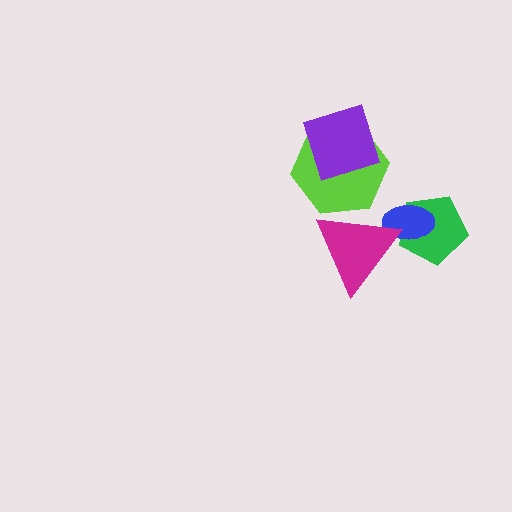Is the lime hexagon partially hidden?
Yes, it is partially covered by another shape.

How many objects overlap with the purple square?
1 object overlaps with the purple square.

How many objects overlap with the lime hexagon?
2 objects overlap with the lime hexagon.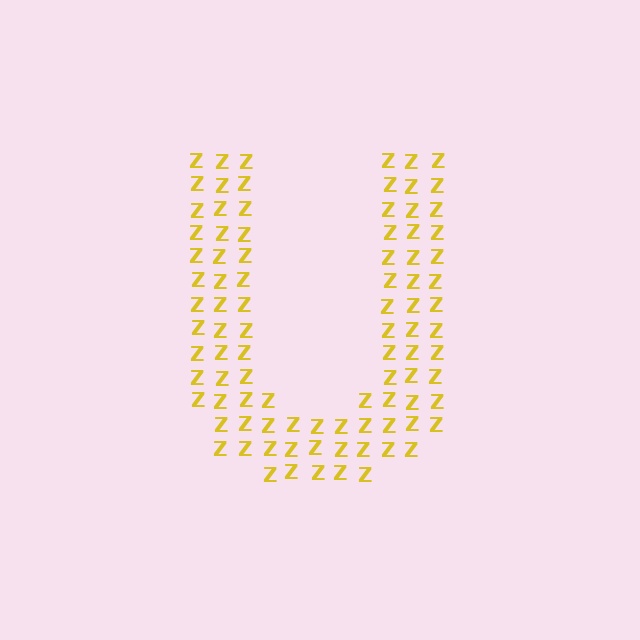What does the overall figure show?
The overall figure shows the letter U.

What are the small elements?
The small elements are letter Z's.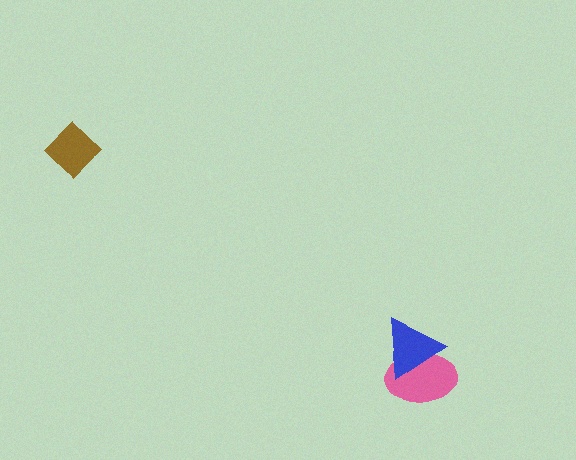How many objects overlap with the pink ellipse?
1 object overlaps with the pink ellipse.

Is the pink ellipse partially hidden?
Yes, it is partially covered by another shape.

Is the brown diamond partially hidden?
No, no other shape covers it.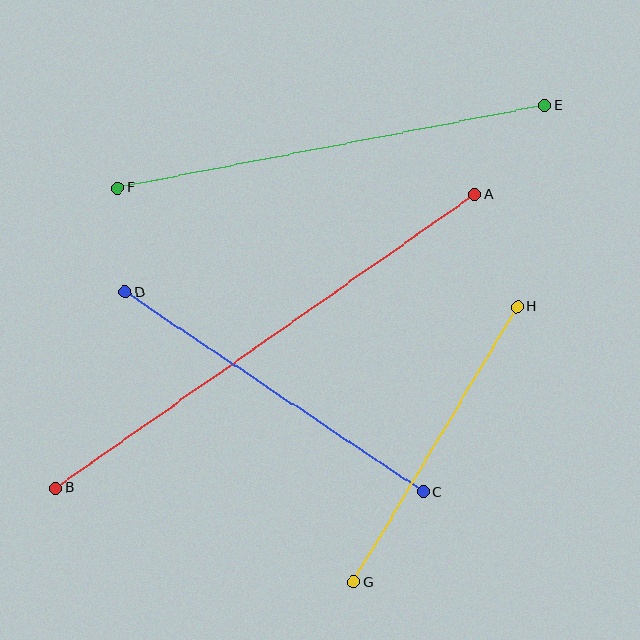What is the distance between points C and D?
The distance is approximately 359 pixels.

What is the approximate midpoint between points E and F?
The midpoint is at approximately (331, 147) pixels.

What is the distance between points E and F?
The distance is approximately 435 pixels.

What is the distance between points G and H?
The distance is approximately 321 pixels.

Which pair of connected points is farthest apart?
Points A and B are farthest apart.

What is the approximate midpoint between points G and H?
The midpoint is at approximately (435, 444) pixels.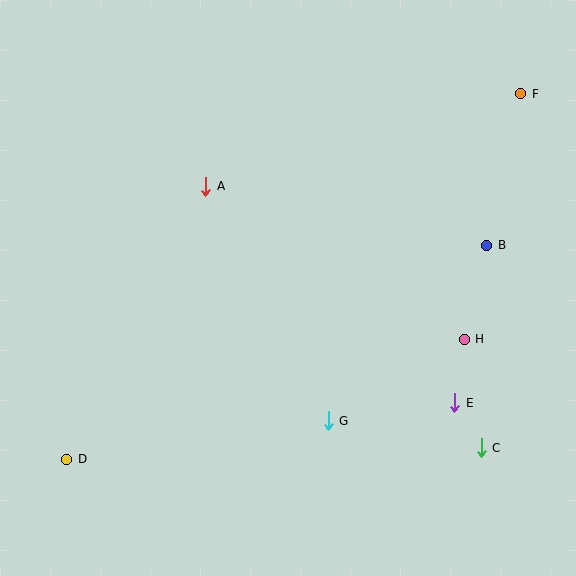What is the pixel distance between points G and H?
The distance between G and H is 159 pixels.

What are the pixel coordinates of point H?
Point H is at (464, 339).